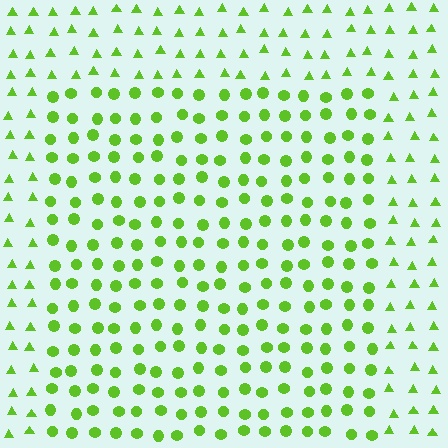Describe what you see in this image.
The image is filled with small lime elements arranged in a uniform grid. A rectangle-shaped region contains circles, while the surrounding area contains triangles. The boundary is defined purely by the change in element shape.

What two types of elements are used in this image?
The image uses circles inside the rectangle region and triangles outside it.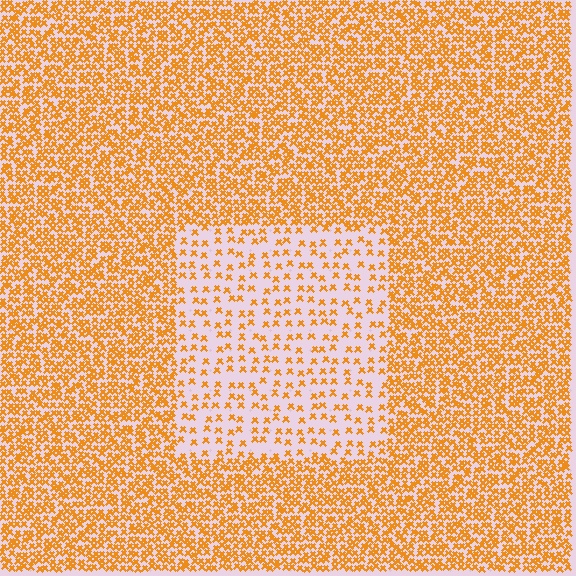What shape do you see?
I see a rectangle.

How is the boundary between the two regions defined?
The boundary is defined by a change in element density (approximately 2.8x ratio). All elements are the same color, size, and shape.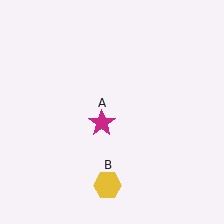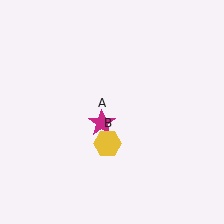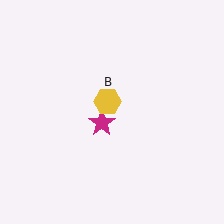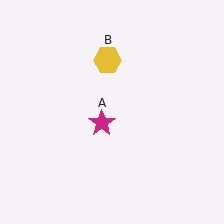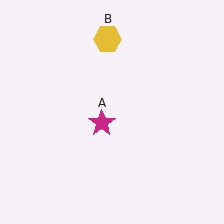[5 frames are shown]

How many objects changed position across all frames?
1 object changed position: yellow hexagon (object B).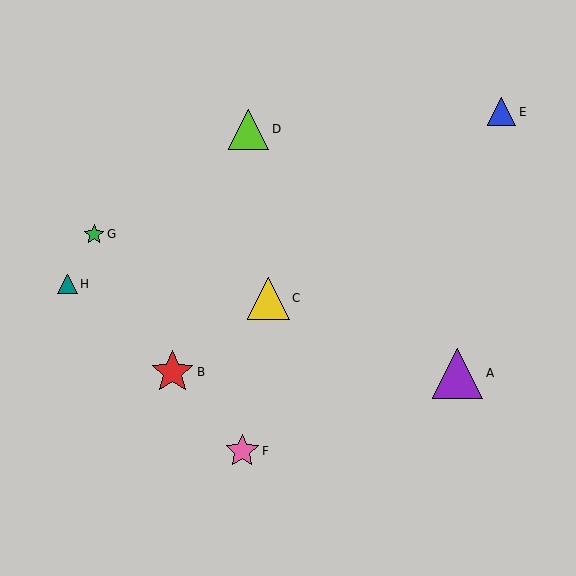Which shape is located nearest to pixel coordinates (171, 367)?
The red star (labeled B) at (173, 372) is nearest to that location.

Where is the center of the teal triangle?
The center of the teal triangle is at (68, 284).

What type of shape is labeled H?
Shape H is a teal triangle.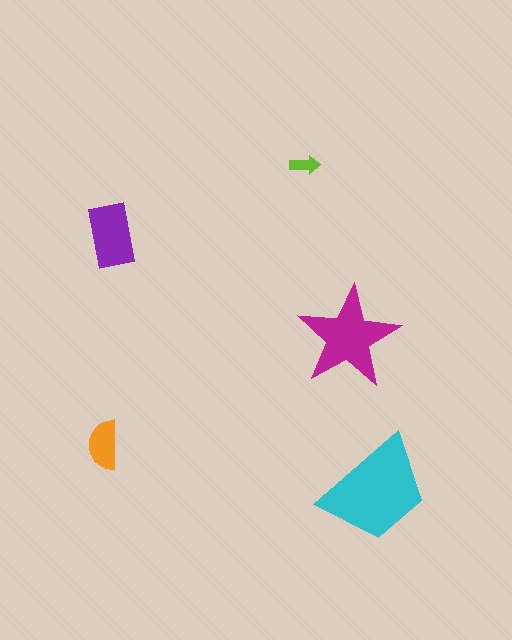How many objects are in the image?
There are 5 objects in the image.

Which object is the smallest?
The lime arrow.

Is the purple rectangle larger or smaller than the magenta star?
Smaller.